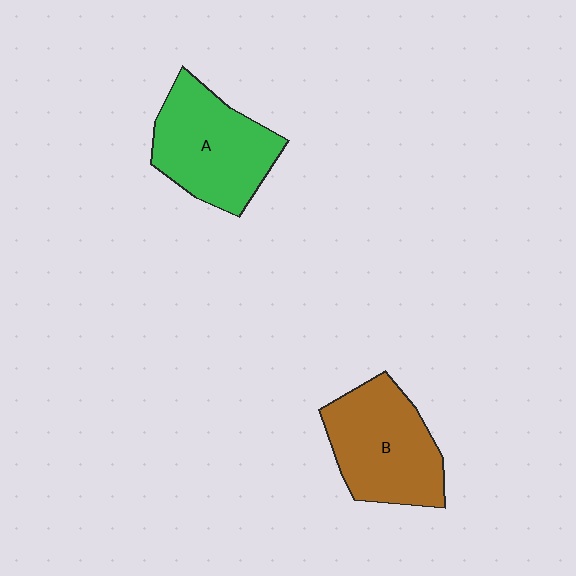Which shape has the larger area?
Shape A (green).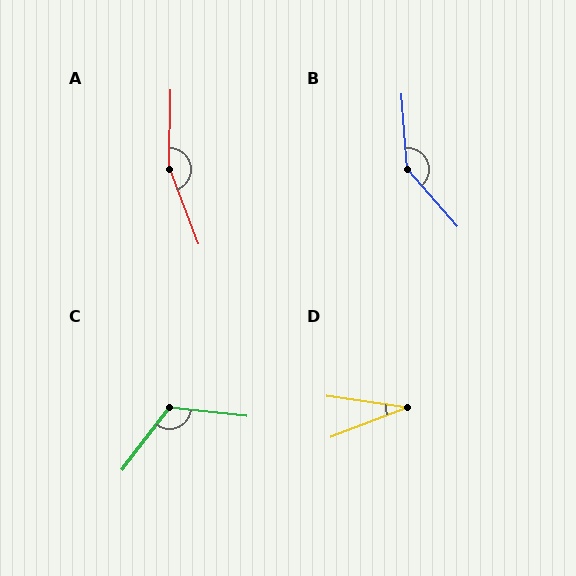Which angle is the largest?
A, at approximately 158 degrees.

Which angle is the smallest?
D, at approximately 29 degrees.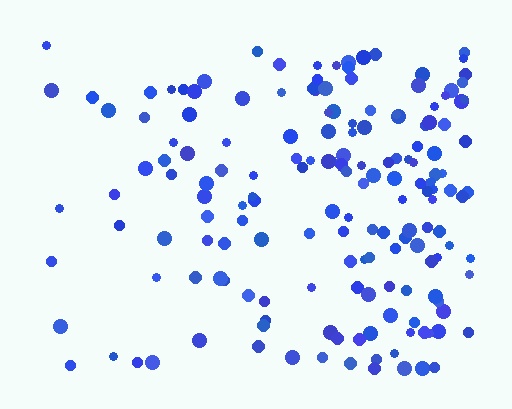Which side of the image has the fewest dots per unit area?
The left.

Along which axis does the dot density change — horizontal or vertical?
Horizontal.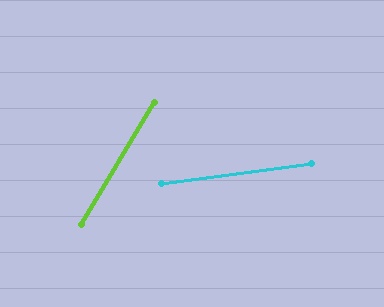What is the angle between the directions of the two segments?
Approximately 52 degrees.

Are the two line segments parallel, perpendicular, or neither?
Neither parallel nor perpendicular — they differ by about 52°.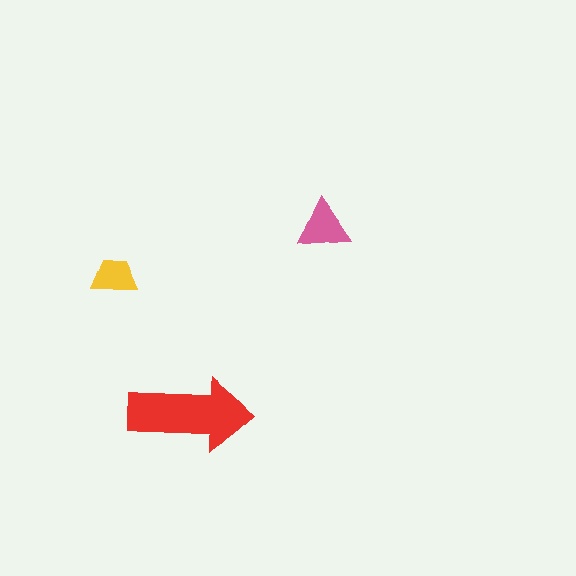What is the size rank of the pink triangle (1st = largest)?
2nd.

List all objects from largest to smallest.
The red arrow, the pink triangle, the yellow trapezoid.